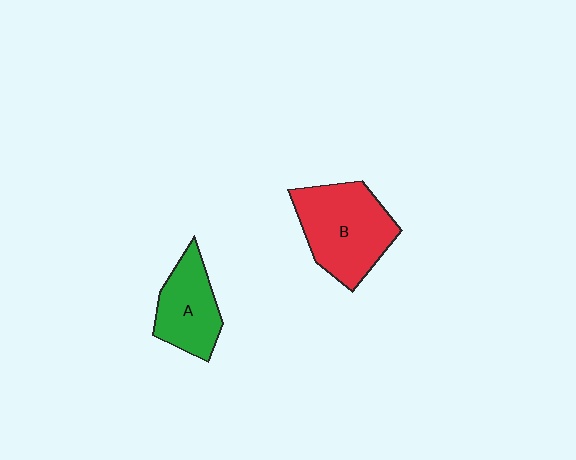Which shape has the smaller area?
Shape A (green).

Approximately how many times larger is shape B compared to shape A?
Approximately 1.5 times.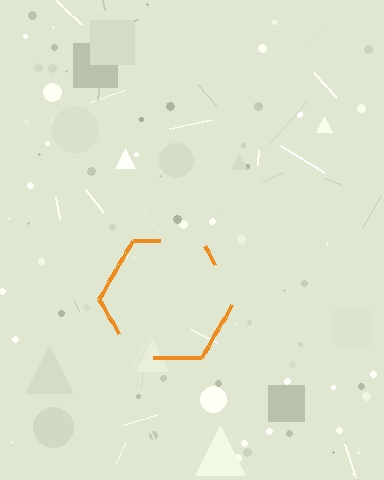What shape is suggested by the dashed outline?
The dashed outline suggests a hexagon.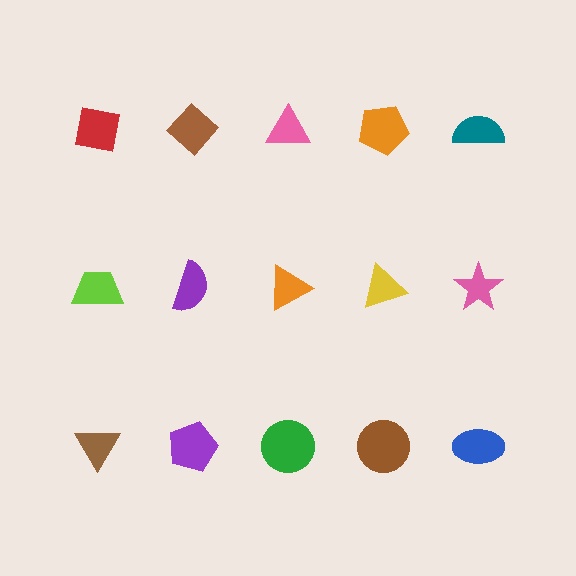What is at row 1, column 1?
A red square.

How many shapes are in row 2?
5 shapes.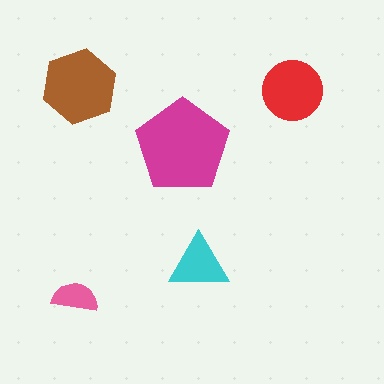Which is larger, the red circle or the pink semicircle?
The red circle.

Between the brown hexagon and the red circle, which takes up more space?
The brown hexagon.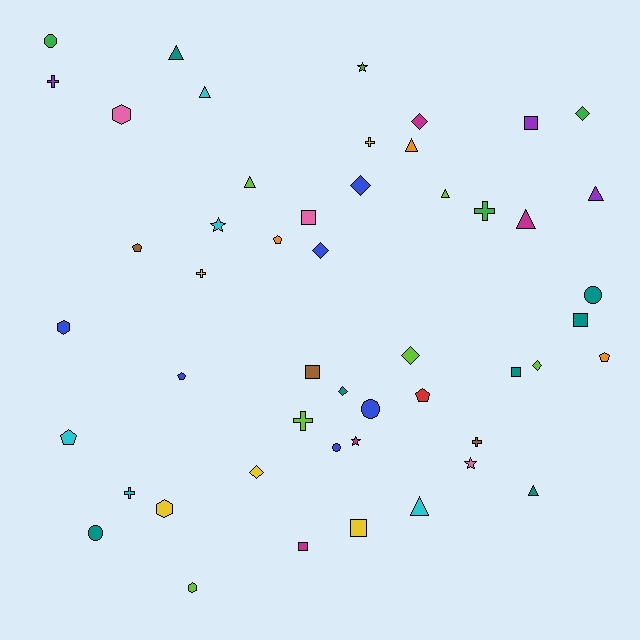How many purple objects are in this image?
There are 3 purple objects.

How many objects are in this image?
There are 50 objects.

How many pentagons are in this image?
There are 6 pentagons.